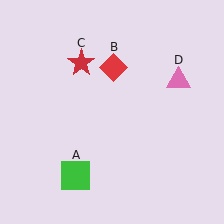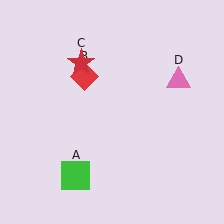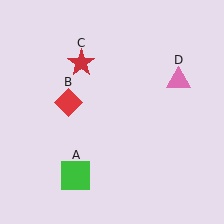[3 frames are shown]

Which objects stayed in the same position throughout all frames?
Green square (object A) and red star (object C) and pink triangle (object D) remained stationary.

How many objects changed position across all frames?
1 object changed position: red diamond (object B).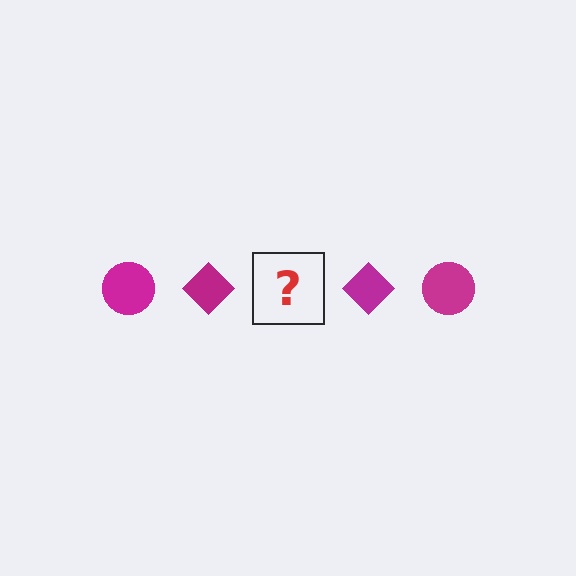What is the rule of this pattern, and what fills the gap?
The rule is that the pattern cycles through circle, diamond shapes in magenta. The gap should be filled with a magenta circle.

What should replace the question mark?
The question mark should be replaced with a magenta circle.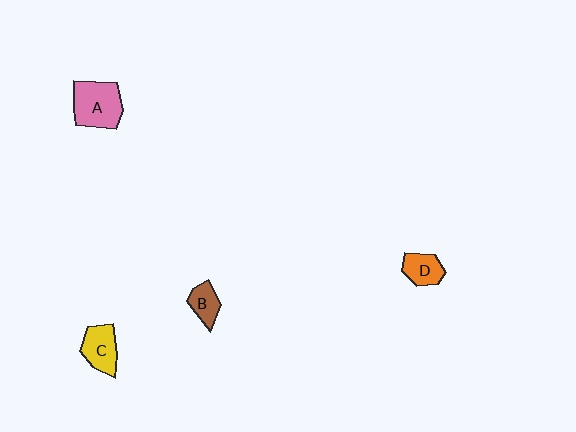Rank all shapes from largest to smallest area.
From largest to smallest: A (pink), C (yellow), D (orange), B (brown).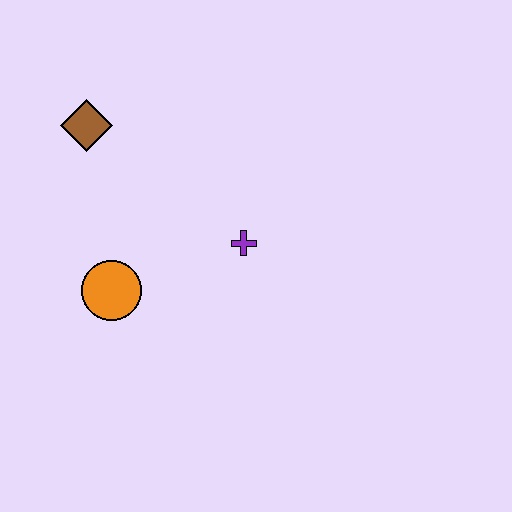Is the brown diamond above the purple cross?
Yes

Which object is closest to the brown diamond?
The orange circle is closest to the brown diamond.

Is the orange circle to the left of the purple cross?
Yes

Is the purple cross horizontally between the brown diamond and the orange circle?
No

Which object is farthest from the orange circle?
The brown diamond is farthest from the orange circle.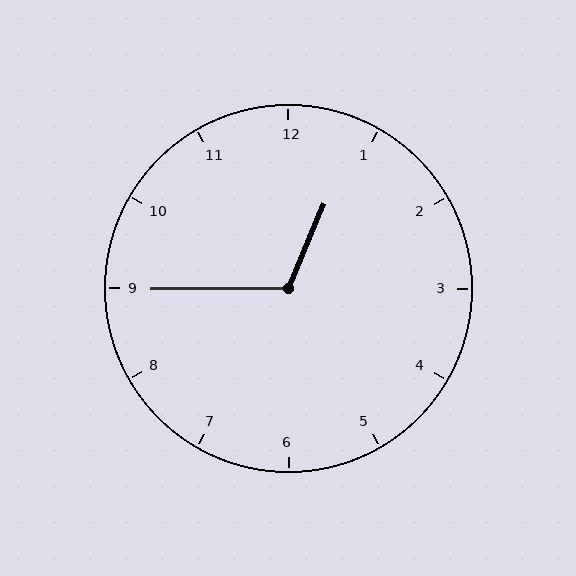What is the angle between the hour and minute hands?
Approximately 112 degrees.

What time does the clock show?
12:45.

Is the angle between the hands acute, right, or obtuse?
It is obtuse.